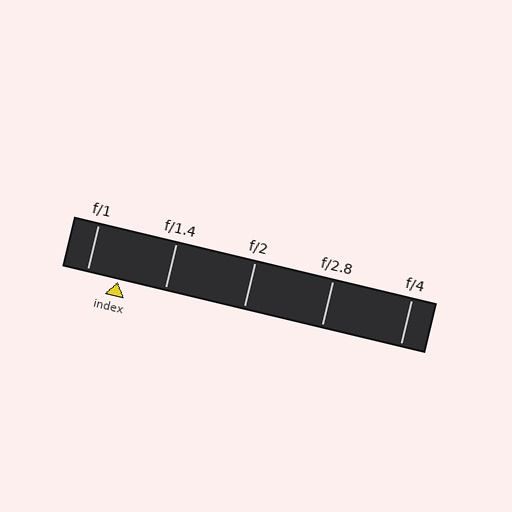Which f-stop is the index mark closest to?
The index mark is closest to f/1.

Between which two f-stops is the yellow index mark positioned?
The index mark is between f/1 and f/1.4.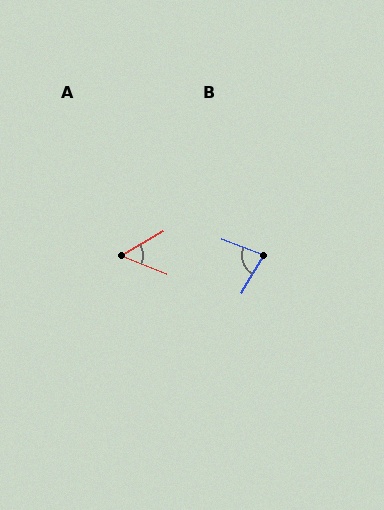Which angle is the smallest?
A, at approximately 52 degrees.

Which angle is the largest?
B, at approximately 80 degrees.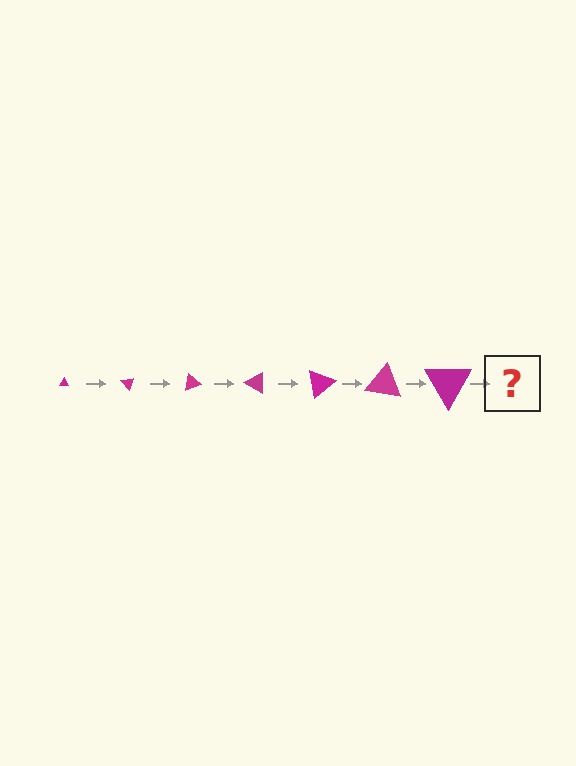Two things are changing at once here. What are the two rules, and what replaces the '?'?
The two rules are that the triangle grows larger each step and it rotates 50 degrees each step. The '?' should be a triangle, larger than the previous one and rotated 350 degrees from the start.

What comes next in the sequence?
The next element should be a triangle, larger than the previous one and rotated 350 degrees from the start.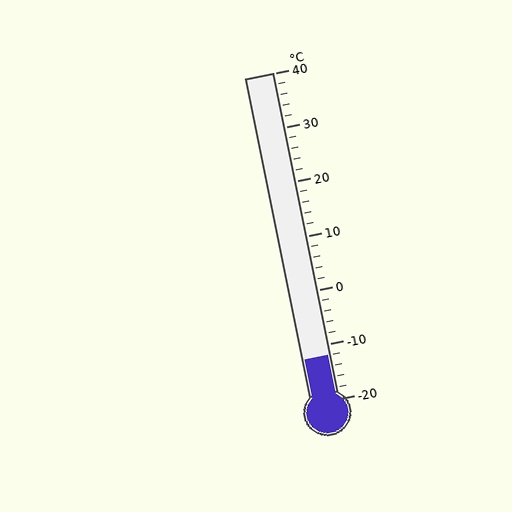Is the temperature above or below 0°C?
The temperature is below 0°C.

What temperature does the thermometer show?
The thermometer shows approximately -12°C.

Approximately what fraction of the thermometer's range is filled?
The thermometer is filled to approximately 15% of its range.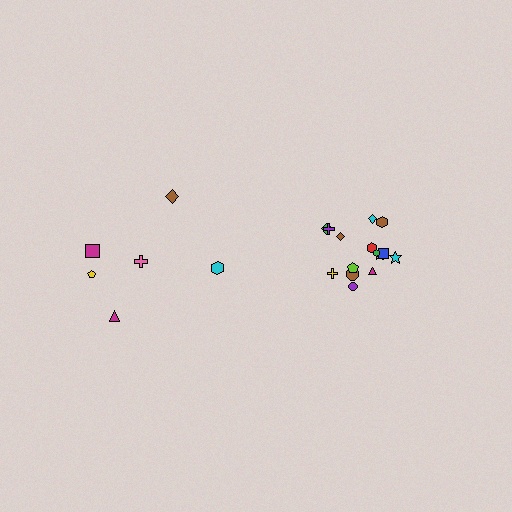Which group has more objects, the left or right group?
The right group.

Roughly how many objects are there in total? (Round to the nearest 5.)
Roughly 20 objects in total.